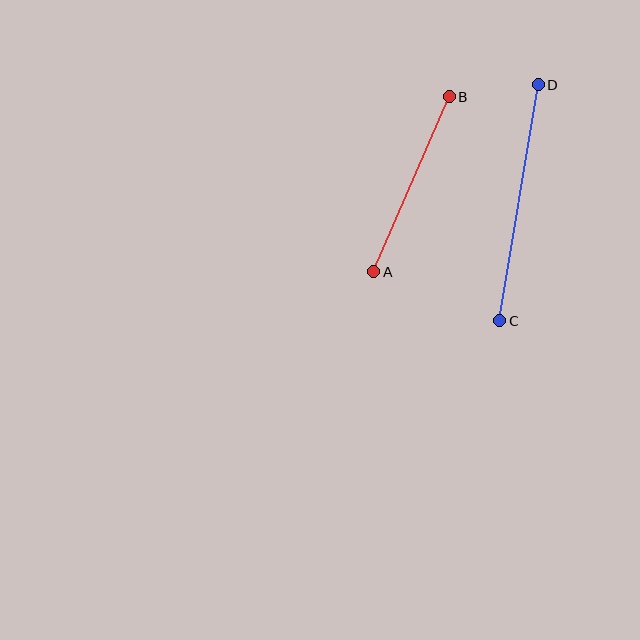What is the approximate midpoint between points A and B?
The midpoint is at approximately (412, 184) pixels.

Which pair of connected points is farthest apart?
Points C and D are farthest apart.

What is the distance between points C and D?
The distance is approximately 239 pixels.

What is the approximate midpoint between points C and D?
The midpoint is at approximately (519, 203) pixels.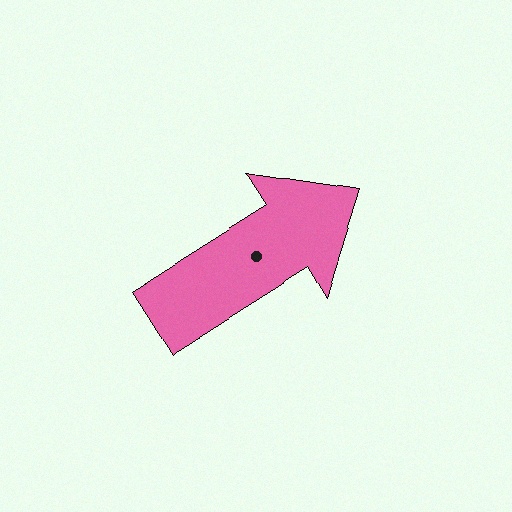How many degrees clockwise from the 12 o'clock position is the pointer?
Approximately 58 degrees.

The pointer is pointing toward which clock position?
Roughly 2 o'clock.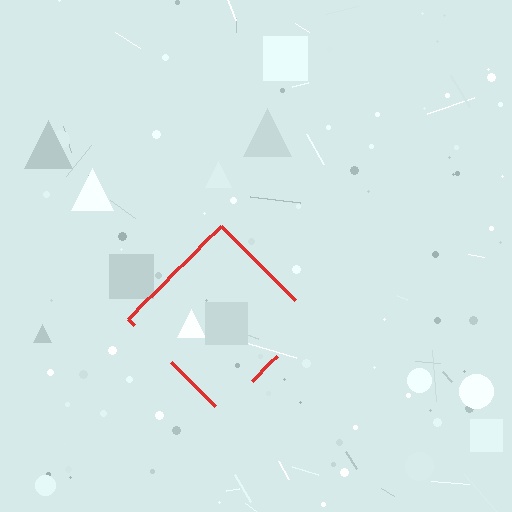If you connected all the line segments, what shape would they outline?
They would outline a diamond.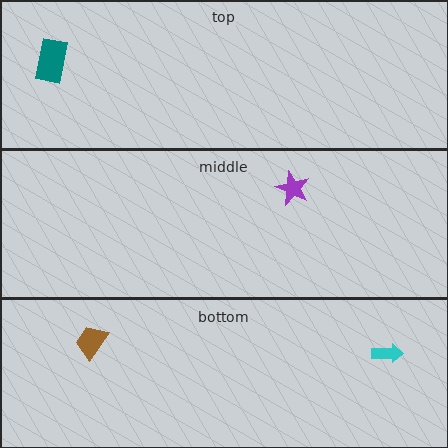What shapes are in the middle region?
The purple star.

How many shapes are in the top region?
1.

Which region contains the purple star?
The middle region.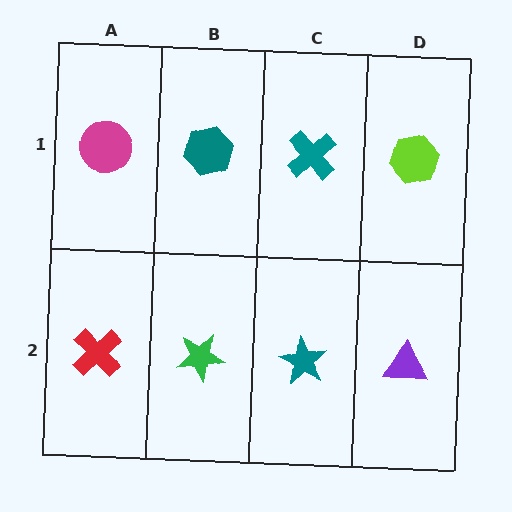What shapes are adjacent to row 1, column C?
A teal star (row 2, column C), a teal hexagon (row 1, column B), a lime hexagon (row 1, column D).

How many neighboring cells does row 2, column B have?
3.